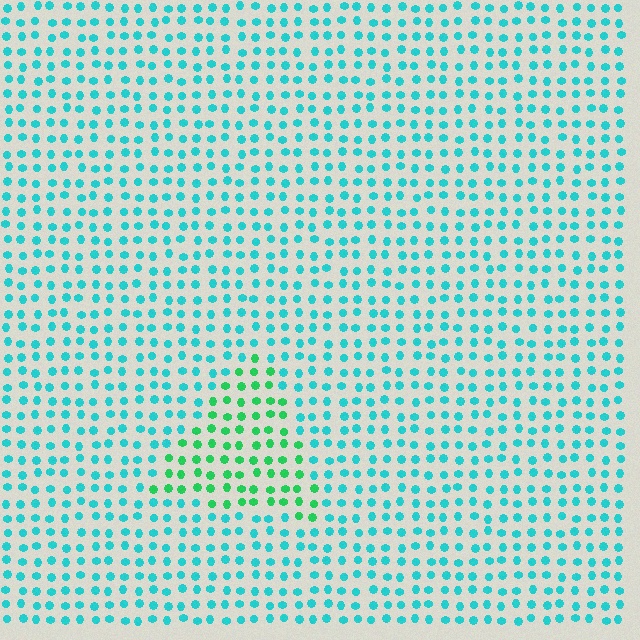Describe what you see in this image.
The image is filled with small cyan elements in a uniform arrangement. A triangle-shaped region is visible where the elements are tinted to a slightly different hue, forming a subtle color boundary.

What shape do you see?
I see a triangle.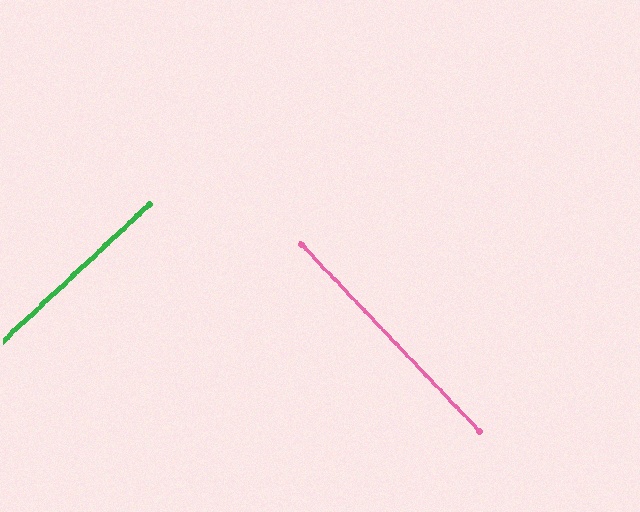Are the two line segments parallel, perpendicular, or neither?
Perpendicular — they meet at approximately 89°.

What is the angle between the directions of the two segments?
Approximately 89 degrees.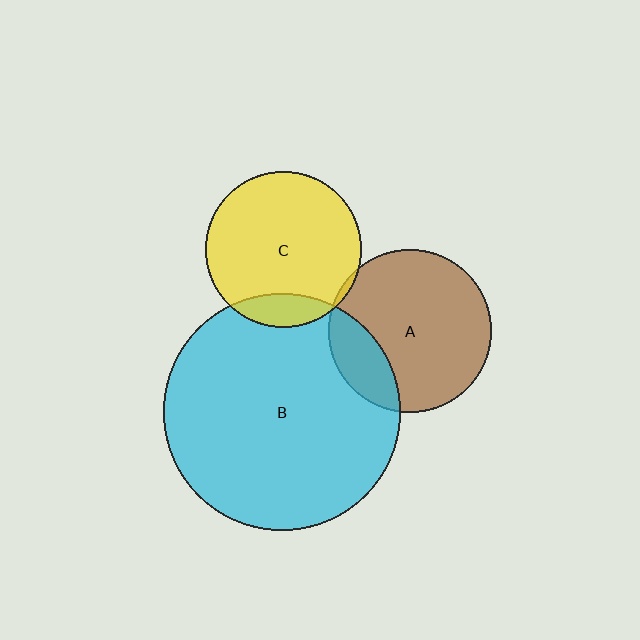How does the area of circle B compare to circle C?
Approximately 2.3 times.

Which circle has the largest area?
Circle B (cyan).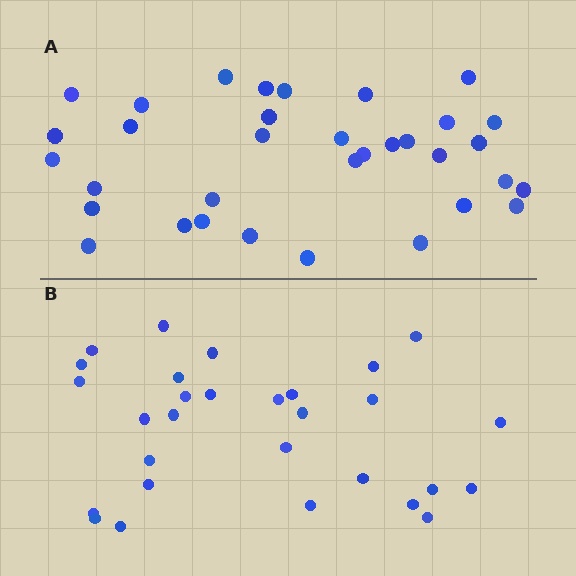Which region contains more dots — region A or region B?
Region A (the top region) has more dots.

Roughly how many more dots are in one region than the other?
Region A has about 5 more dots than region B.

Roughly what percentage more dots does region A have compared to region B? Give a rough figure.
About 15% more.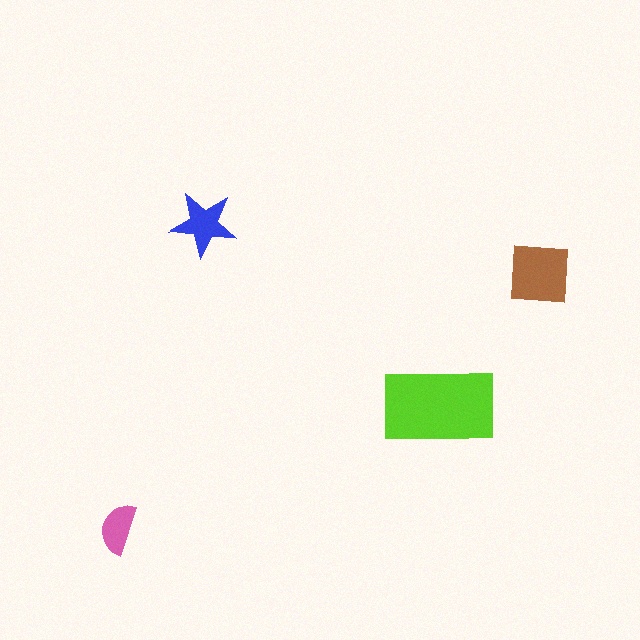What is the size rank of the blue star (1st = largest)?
3rd.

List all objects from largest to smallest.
The lime rectangle, the brown square, the blue star, the pink semicircle.